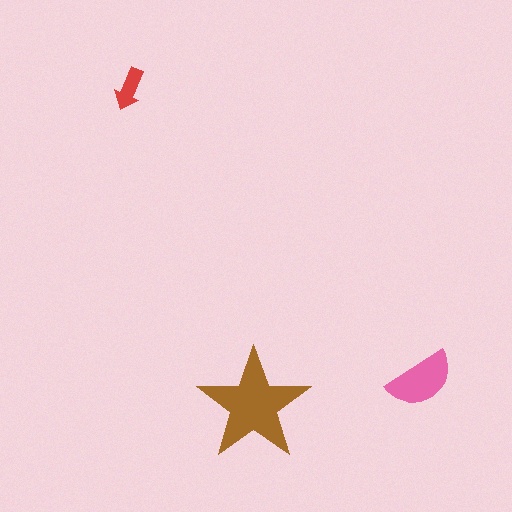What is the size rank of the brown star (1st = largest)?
1st.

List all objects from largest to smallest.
The brown star, the pink semicircle, the red arrow.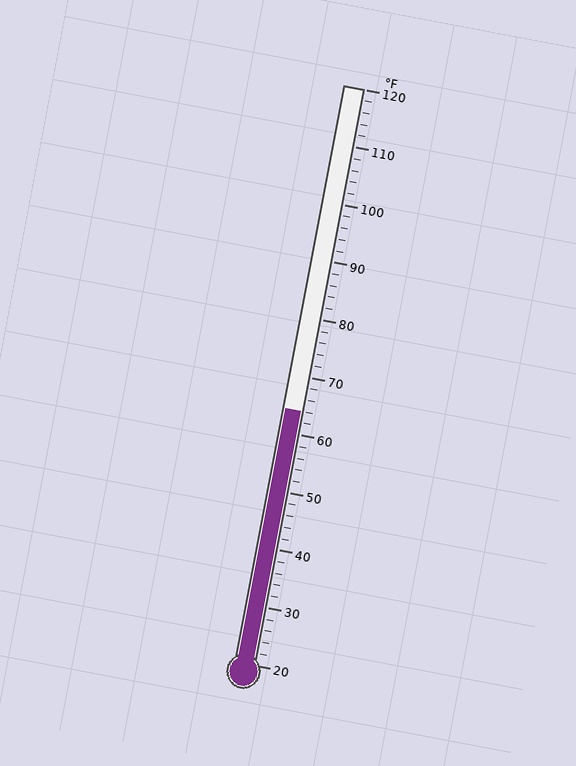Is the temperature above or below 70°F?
The temperature is below 70°F.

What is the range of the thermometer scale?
The thermometer scale ranges from 20°F to 120°F.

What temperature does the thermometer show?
The thermometer shows approximately 64°F.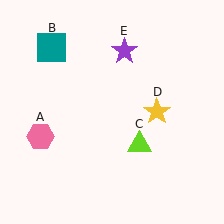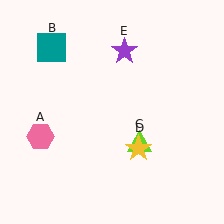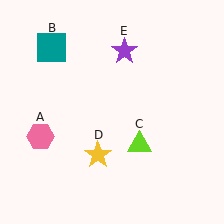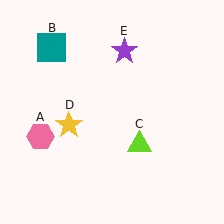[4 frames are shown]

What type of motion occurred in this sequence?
The yellow star (object D) rotated clockwise around the center of the scene.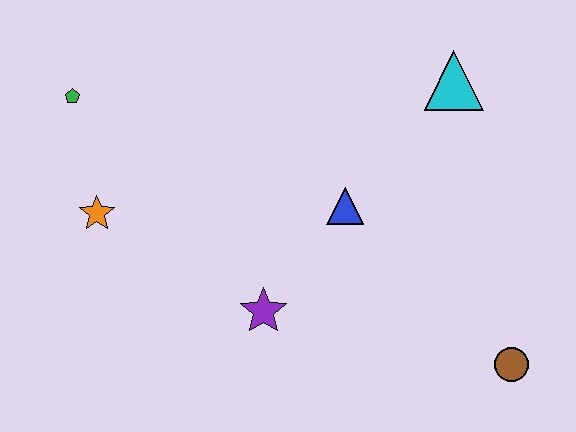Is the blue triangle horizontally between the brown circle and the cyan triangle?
No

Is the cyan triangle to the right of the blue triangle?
Yes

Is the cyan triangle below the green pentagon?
No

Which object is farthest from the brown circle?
The green pentagon is farthest from the brown circle.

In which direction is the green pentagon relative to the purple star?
The green pentagon is above the purple star.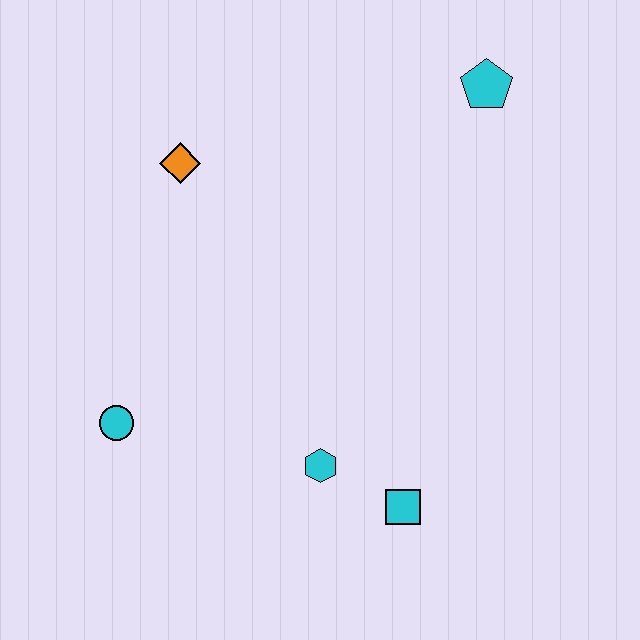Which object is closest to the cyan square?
The cyan hexagon is closest to the cyan square.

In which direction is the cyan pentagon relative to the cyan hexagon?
The cyan pentagon is above the cyan hexagon.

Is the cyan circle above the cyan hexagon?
Yes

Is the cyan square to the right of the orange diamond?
Yes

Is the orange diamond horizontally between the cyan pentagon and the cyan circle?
Yes